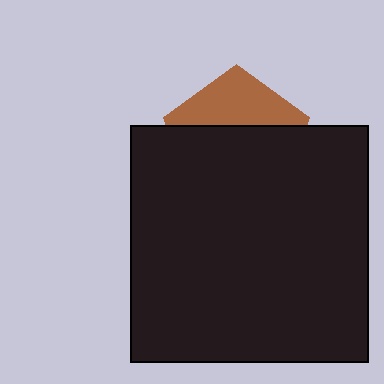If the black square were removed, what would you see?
You would see the complete brown pentagon.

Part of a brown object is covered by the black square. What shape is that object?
It is a pentagon.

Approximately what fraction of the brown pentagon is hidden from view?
Roughly 64% of the brown pentagon is hidden behind the black square.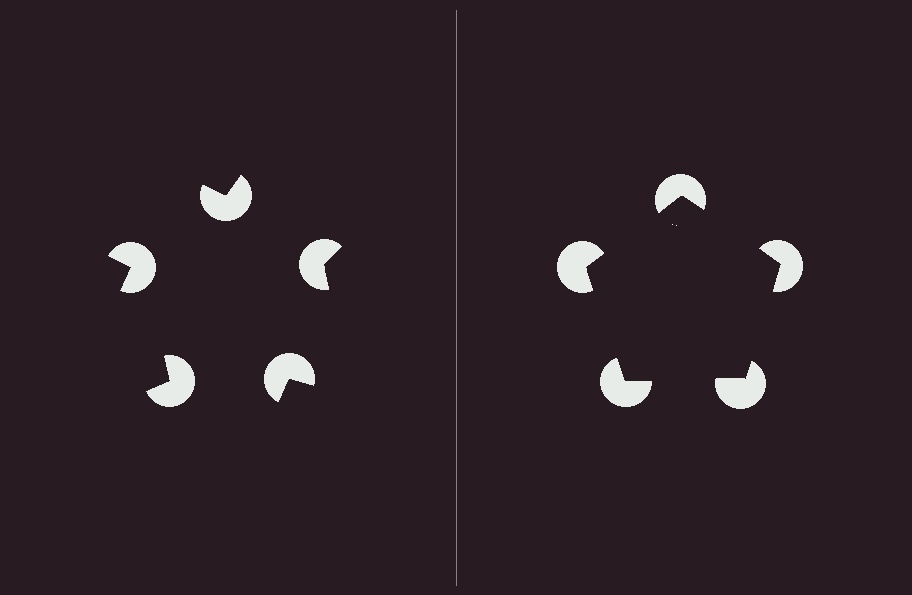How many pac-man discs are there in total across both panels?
10 — 5 on each side.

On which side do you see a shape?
An illusory pentagon appears on the right side. On the left side the wedge cuts are rotated, so no coherent shape forms.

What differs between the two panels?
The pac-man discs are positioned identically on both sides; only the wedge orientations differ. On the right they align to a pentagon; on the left they are misaligned.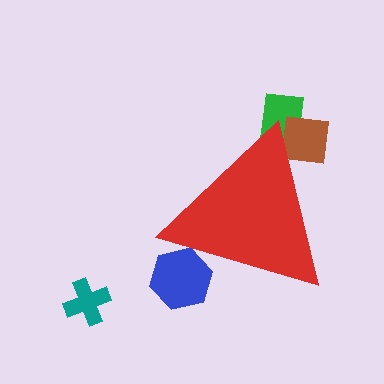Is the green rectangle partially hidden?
Yes, the green rectangle is partially hidden behind the red triangle.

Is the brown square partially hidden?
Yes, the brown square is partially hidden behind the red triangle.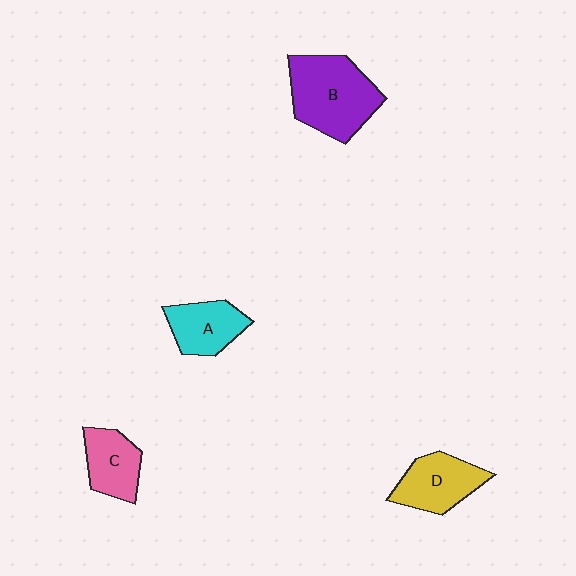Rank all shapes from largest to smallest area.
From largest to smallest: B (purple), D (yellow), A (cyan), C (pink).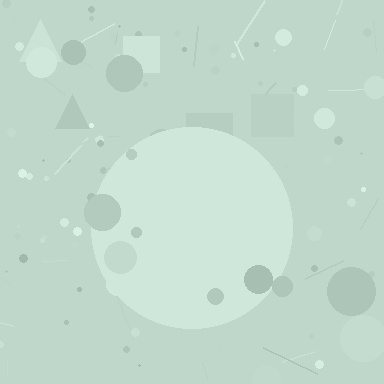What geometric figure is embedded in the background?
A circle is embedded in the background.